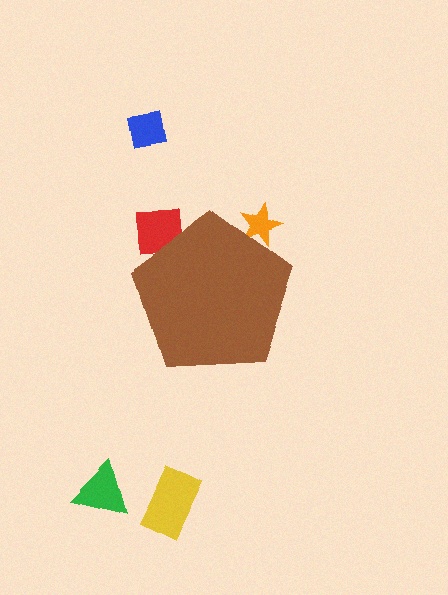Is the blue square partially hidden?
No, the blue square is fully visible.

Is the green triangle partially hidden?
No, the green triangle is fully visible.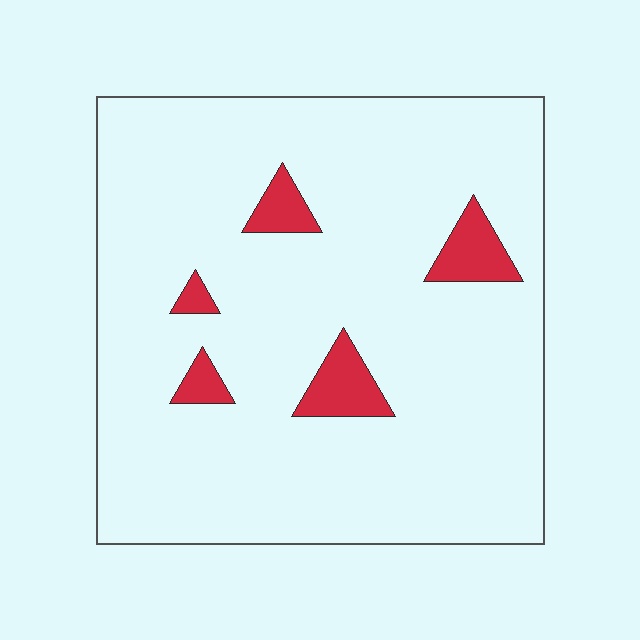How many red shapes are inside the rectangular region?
5.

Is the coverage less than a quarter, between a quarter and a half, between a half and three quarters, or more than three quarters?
Less than a quarter.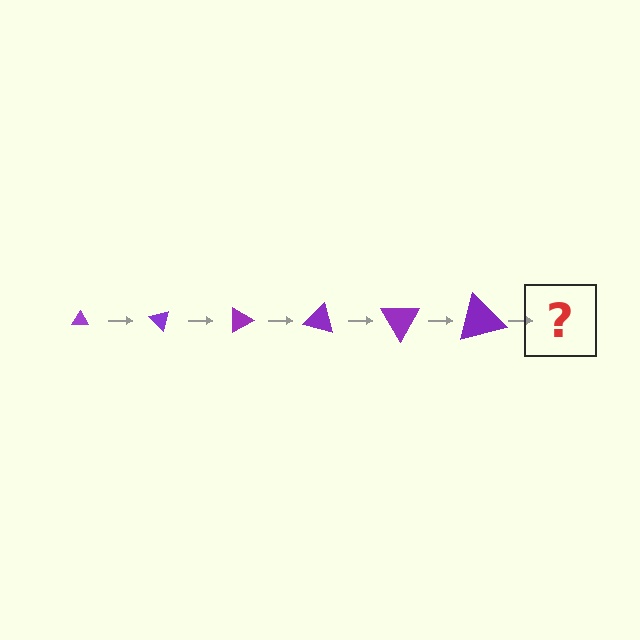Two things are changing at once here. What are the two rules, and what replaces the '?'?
The two rules are that the triangle grows larger each step and it rotates 45 degrees each step. The '?' should be a triangle, larger than the previous one and rotated 270 degrees from the start.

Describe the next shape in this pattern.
It should be a triangle, larger than the previous one and rotated 270 degrees from the start.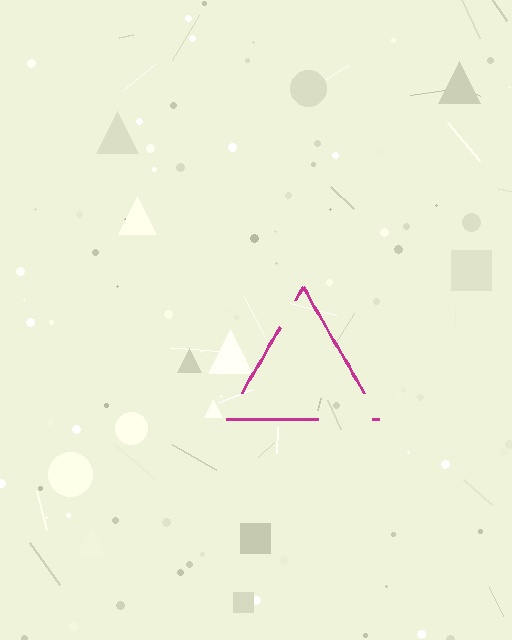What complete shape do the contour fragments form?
The contour fragments form a triangle.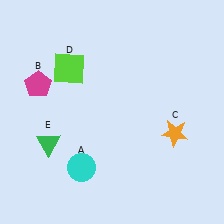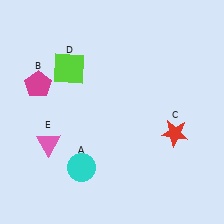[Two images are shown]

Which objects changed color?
C changed from orange to red. E changed from green to pink.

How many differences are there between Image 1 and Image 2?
There are 2 differences between the two images.